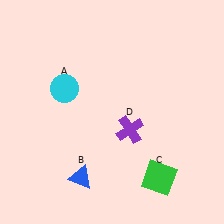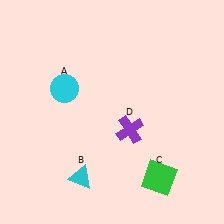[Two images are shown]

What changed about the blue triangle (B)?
In Image 1, B is blue. In Image 2, it changed to cyan.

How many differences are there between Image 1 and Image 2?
There is 1 difference between the two images.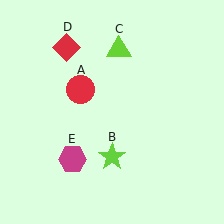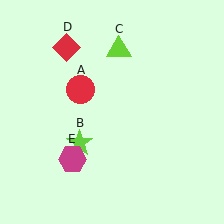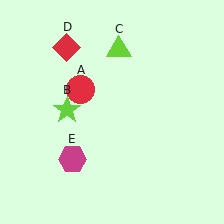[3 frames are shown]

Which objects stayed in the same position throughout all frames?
Red circle (object A) and lime triangle (object C) and red diamond (object D) and magenta hexagon (object E) remained stationary.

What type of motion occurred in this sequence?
The lime star (object B) rotated clockwise around the center of the scene.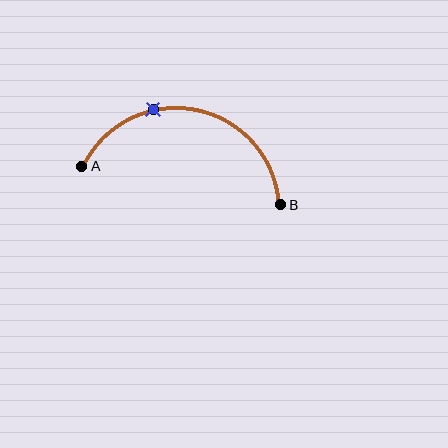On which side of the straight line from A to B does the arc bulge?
The arc bulges above the straight line connecting A and B.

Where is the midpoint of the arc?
The arc midpoint is the point on the curve farthest from the straight line joining A and B. It sits above that line.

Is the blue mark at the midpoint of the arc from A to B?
No. The blue mark lies on the arc but is closer to endpoint A. The arc midpoint would be at the point on the curve equidistant along the arc from both A and B.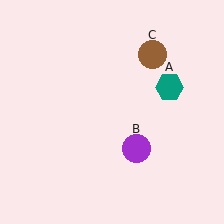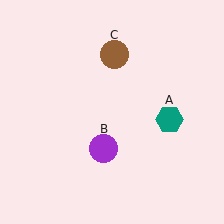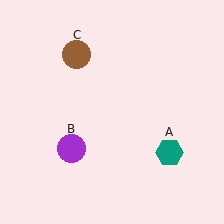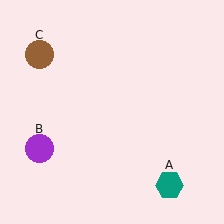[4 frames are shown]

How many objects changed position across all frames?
3 objects changed position: teal hexagon (object A), purple circle (object B), brown circle (object C).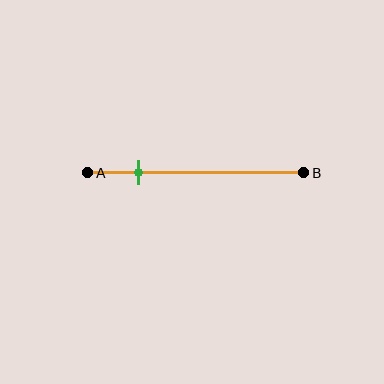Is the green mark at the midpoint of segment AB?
No, the mark is at about 25% from A, not at the 50% midpoint.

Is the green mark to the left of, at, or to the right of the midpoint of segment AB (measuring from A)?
The green mark is to the left of the midpoint of segment AB.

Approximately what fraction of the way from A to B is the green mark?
The green mark is approximately 25% of the way from A to B.